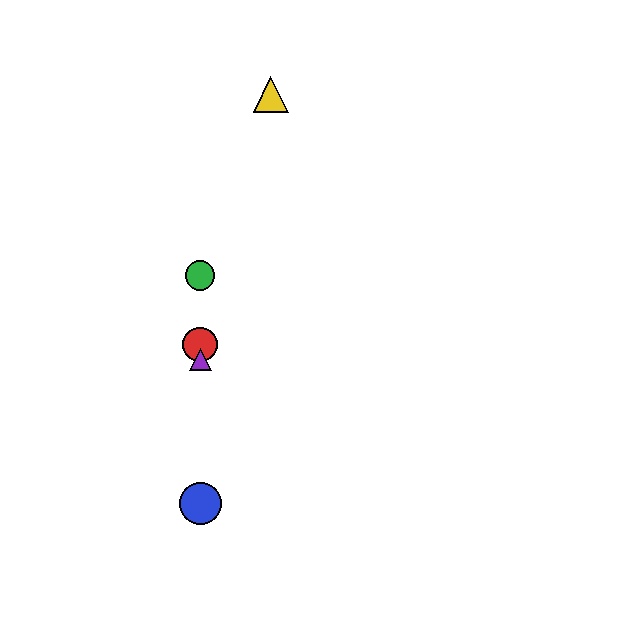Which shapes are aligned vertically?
The red circle, the blue circle, the green circle, the purple triangle are aligned vertically.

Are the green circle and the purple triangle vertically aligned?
Yes, both are at x≈200.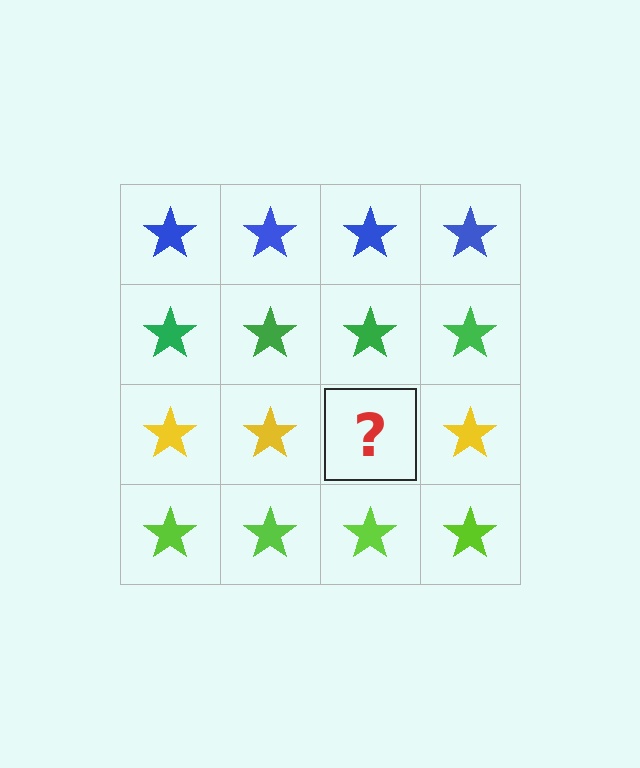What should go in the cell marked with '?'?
The missing cell should contain a yellow star.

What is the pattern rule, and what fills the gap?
The rule is that each row has a consistent color. The gap should be filled with a yellow star.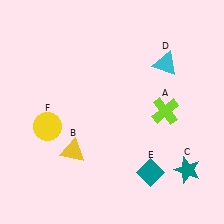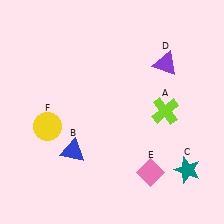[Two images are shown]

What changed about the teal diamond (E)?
In Image 1, E is teal. In Image 2, it changed to pink.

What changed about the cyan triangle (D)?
In Image 1, D is cyan. In Image 2, it changed to purple.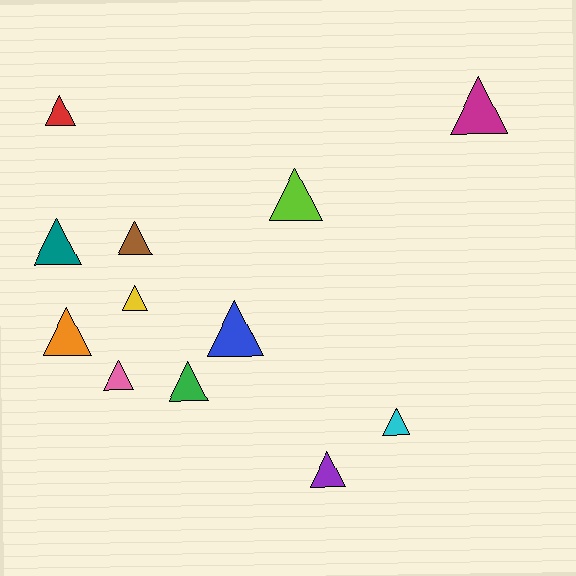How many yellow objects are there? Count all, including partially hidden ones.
There is 1 yellow object.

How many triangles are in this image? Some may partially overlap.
There are 12 triangles.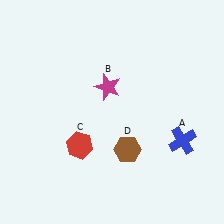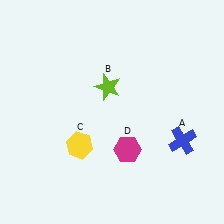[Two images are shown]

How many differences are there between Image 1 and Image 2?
There are 3 differences between the two images.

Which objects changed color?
B changed from magenta to lime. C changed from red to yellow. D changed from brown to magenta.